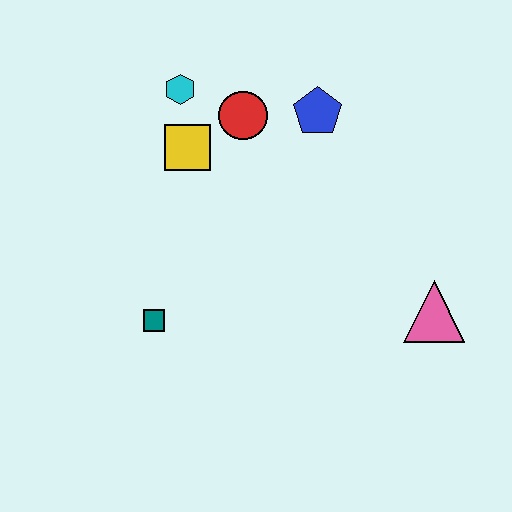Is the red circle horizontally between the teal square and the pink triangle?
Yes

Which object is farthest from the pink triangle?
The cyan hexagon is farthest from the pink triangle.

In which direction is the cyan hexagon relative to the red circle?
The cyan hexagon is to the left of the red circle.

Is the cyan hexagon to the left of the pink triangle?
Yes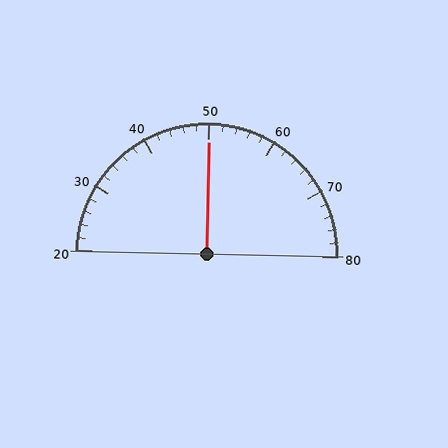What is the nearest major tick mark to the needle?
The nearest major tick mark is 50.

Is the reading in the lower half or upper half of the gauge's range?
The reading is in the upper half of the range (20 to 80).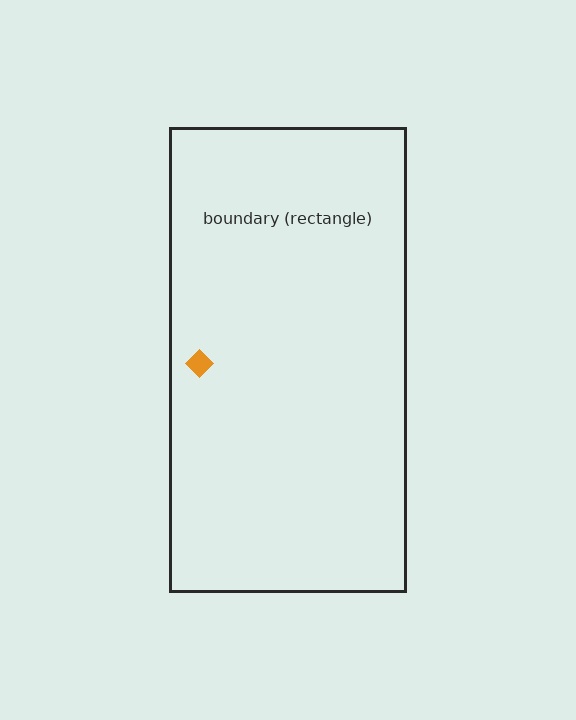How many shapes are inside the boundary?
1 inside, 0 outside.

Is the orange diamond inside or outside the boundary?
Inside.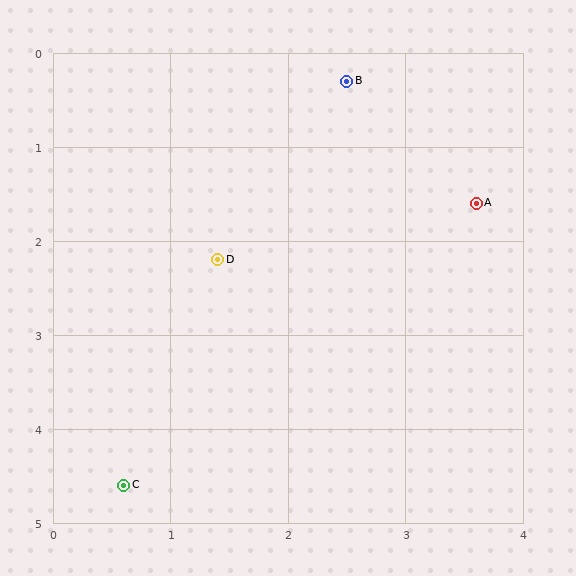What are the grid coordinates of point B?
Point B is at approximately (2.5, 0.3).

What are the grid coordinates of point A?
Point A is at approximately (3.6, 1.6).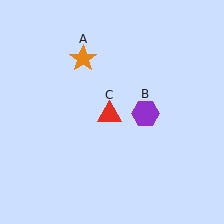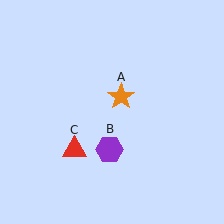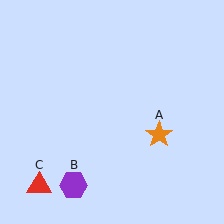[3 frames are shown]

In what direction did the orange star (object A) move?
The orange star (object A) moved down and to the right.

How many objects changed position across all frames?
3 objects changed position: orange star (object A), purple hexagon (object B), red triangle (object C).